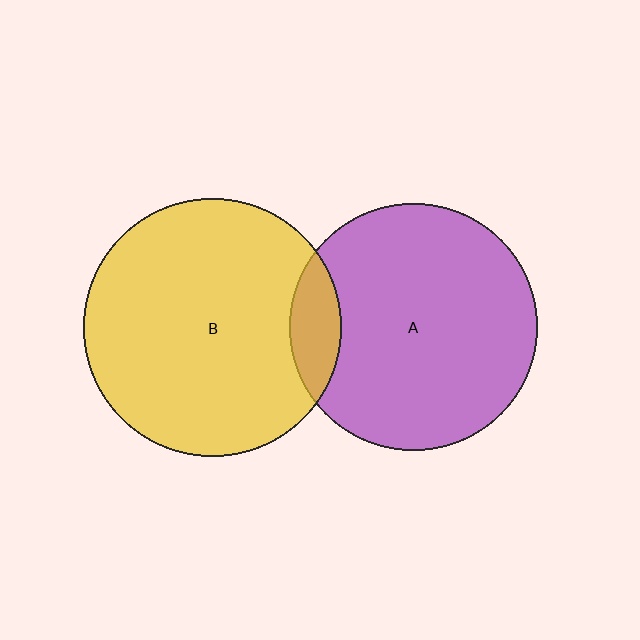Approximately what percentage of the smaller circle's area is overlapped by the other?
Approximately 10%.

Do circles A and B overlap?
Yes.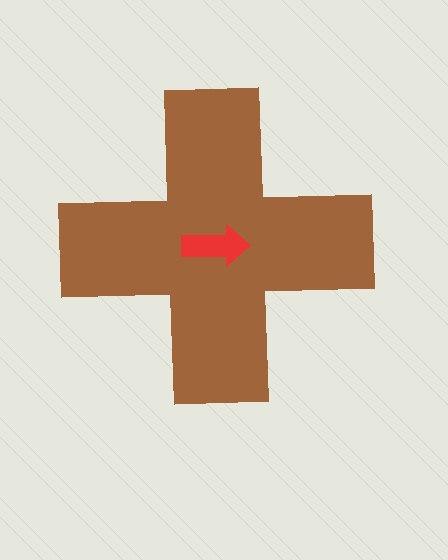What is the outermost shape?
The brown cross.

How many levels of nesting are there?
2.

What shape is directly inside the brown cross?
The red arrow.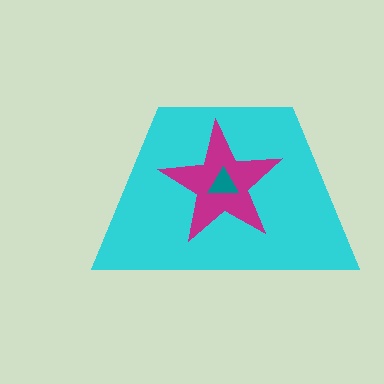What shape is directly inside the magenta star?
The teal triangle.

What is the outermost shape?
The cyan trapezoid.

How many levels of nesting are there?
3.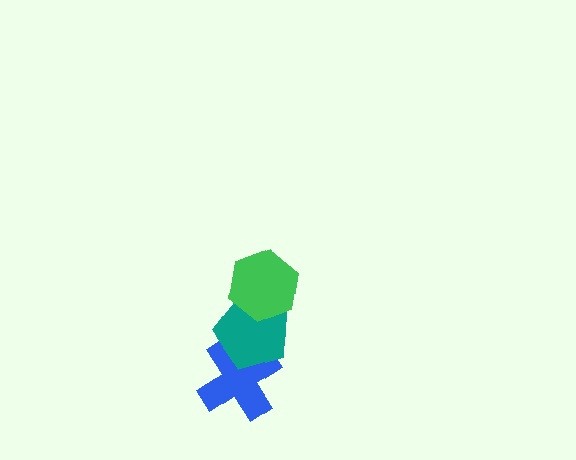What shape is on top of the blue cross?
The teal pentagon is on top of the blue cross.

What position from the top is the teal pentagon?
The teal pentagon is 2nd from the top.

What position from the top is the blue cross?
The blue cross is 3rd from the top.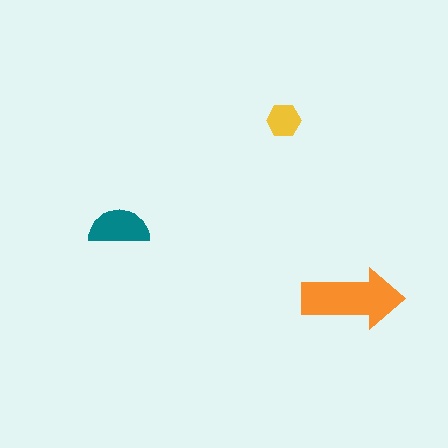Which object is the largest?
The orange arrow.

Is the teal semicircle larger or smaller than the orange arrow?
Smaller.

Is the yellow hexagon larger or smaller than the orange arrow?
Smaller.